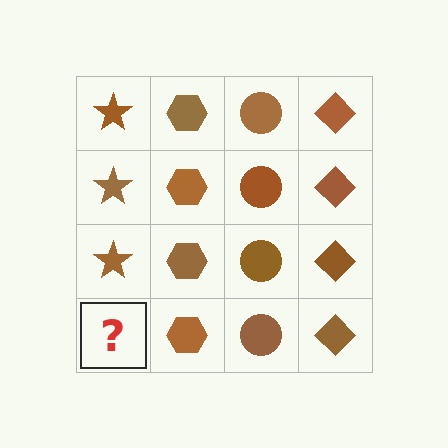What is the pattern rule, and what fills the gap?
The rule is that each column has a consistent shape. The gap should be filled with a brown star.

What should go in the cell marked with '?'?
The missing cell should contain a brown star.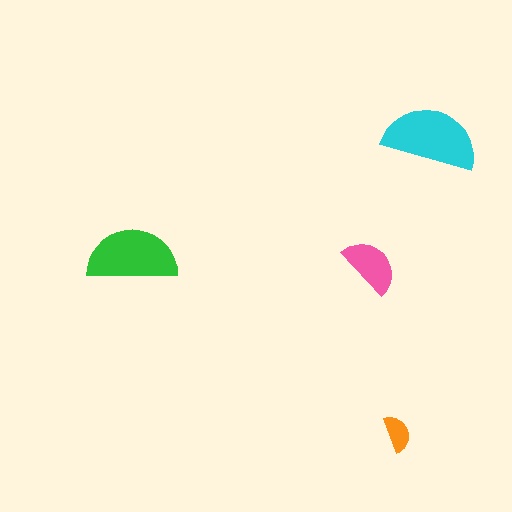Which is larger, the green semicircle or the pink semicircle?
The green one.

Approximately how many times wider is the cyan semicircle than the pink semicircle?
About 1.5 times wider.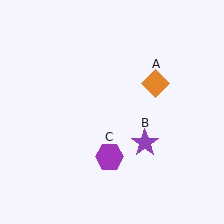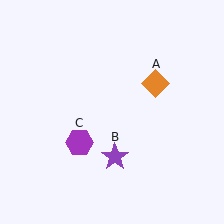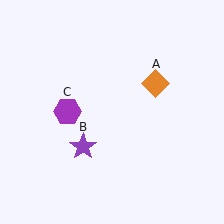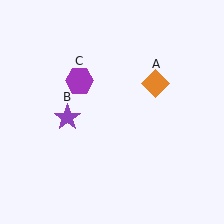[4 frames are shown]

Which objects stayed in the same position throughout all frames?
Orange diamond (object A) remained stationary.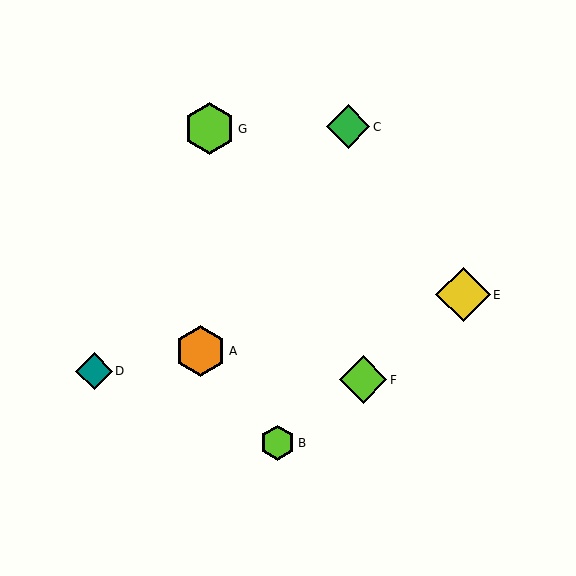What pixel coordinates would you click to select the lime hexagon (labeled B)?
Click at (277, 443) to select the lime hexagon B.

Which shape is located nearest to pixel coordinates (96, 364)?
The teal diamond (labeled D) at (94, 371) is nearest to that location.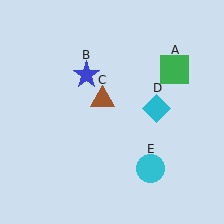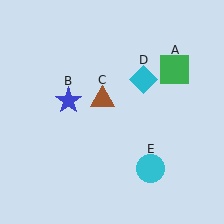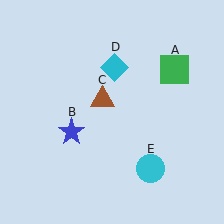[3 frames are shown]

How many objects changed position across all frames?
2 objects changed position: blue star (object B), cyan diamond (object D).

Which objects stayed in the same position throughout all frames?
Green square (object A) and brown triangle (object C) and cyan circle (object E) remained stationary.